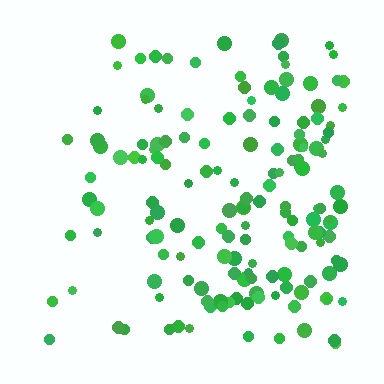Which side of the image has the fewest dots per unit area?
The left.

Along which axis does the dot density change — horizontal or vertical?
Horizontal.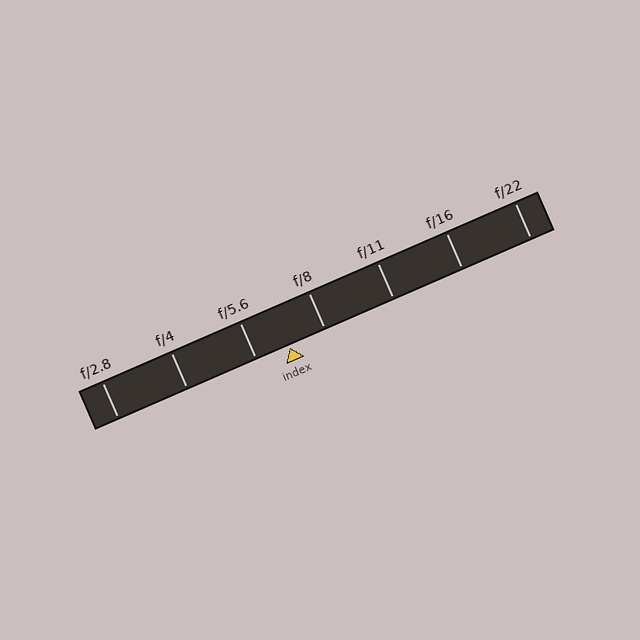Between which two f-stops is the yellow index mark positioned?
The index mark is between f/5.6 and f/8.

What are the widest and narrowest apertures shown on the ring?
The widest aperture shown is f/2.8 and the narrowest is f/22.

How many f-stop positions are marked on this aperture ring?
There are 7 f-stop positions marked.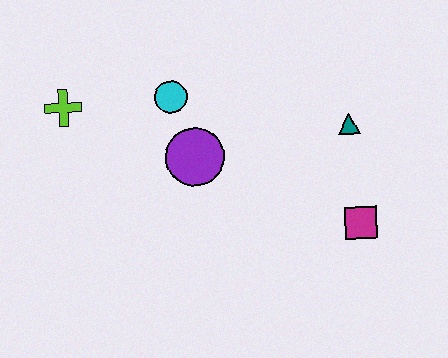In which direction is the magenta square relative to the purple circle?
The magenta square is to the right of the purple circle.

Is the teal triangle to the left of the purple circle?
No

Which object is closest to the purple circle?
The cyan circle is closest to the purple circle.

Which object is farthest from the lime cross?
The magenta square is farthest from the lime cross.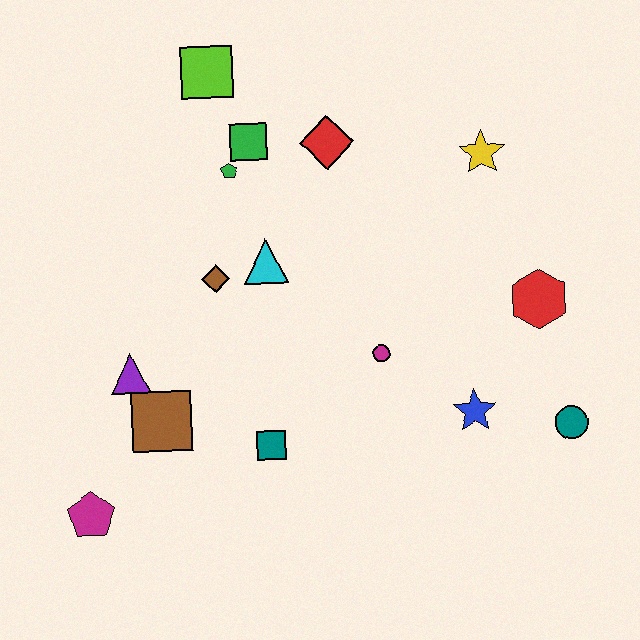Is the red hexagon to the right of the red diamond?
Yes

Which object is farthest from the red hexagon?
The magenta pentagon is farthest from the red hexagon.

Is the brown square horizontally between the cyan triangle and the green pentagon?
No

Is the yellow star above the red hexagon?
Yes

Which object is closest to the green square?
The green pentagon is closest to the green square.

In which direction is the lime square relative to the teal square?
The lime square is above the teal square.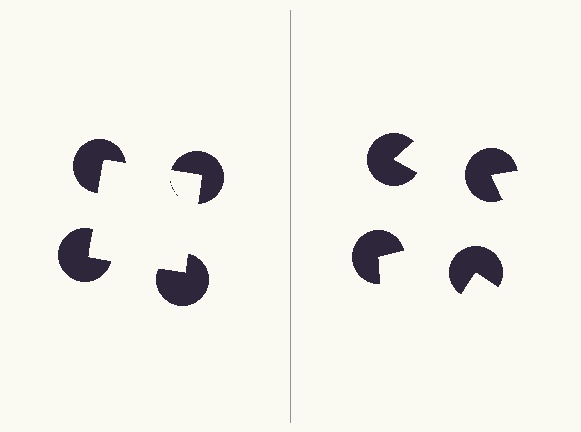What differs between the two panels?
The pac-man discs are positioned identically on both sides; only the wedge orientations differ. On the left they align to a square; on the right they are misaligned.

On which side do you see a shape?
An illusory square appears on the left side. On the right side the wedge cuts are rotated, so no coherent shape forms.